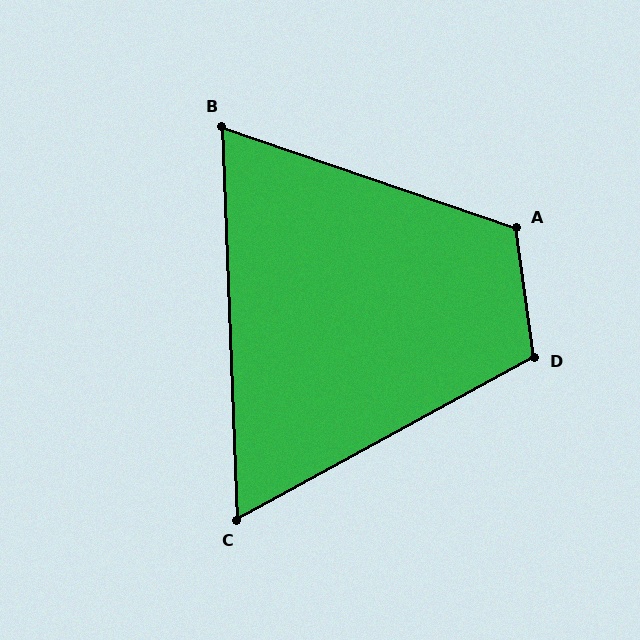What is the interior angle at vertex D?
Approximately 111 degrees (obtuse).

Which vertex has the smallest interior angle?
C, at approximately 63 degrees.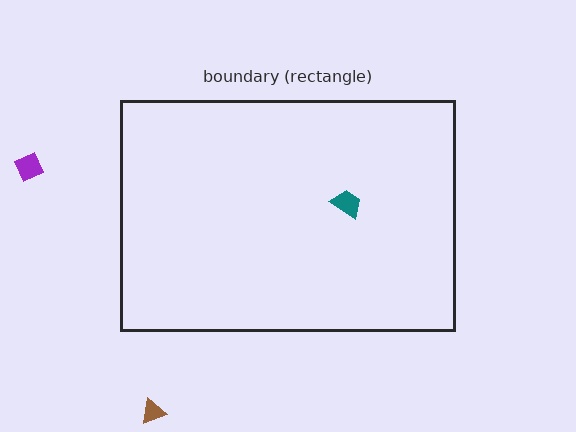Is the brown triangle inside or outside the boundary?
Outside.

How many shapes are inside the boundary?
1 inside, 2 outside.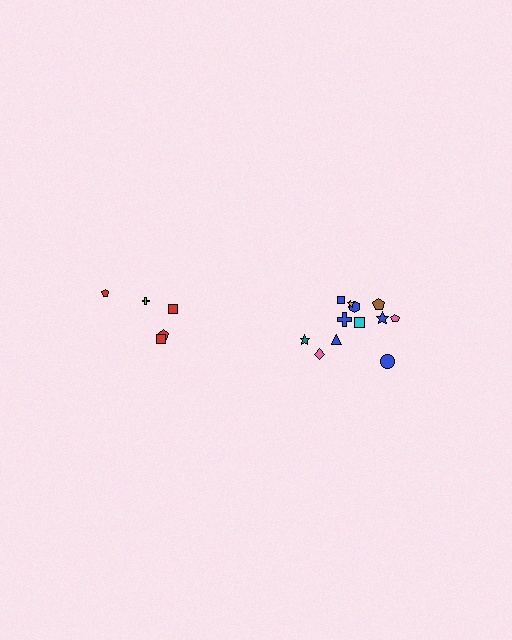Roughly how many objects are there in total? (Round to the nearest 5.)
Roughly 15 objects in total.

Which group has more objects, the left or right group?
The right group.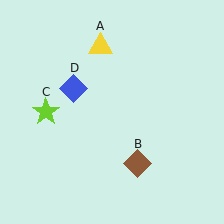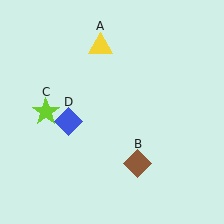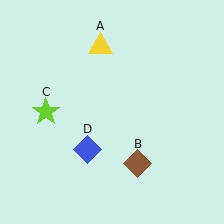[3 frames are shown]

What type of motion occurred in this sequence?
The blue diamond (object D) rotated counterclockwise around the center of the scene.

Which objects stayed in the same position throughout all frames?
Yellow triangle (object A) and brown diamond (object B) and lime star (object C) remained stationary.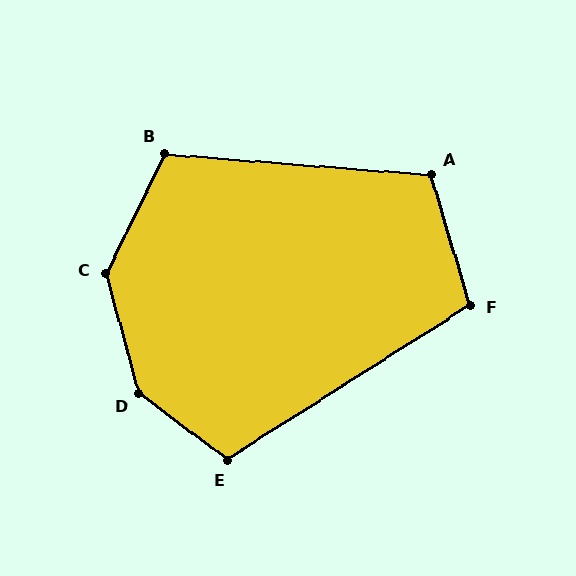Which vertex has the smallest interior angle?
F, at approximately 106 degrees.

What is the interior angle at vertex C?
Approximately 139 degrees (obtuse).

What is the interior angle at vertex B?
Approximately 111 degrees (obtuse).